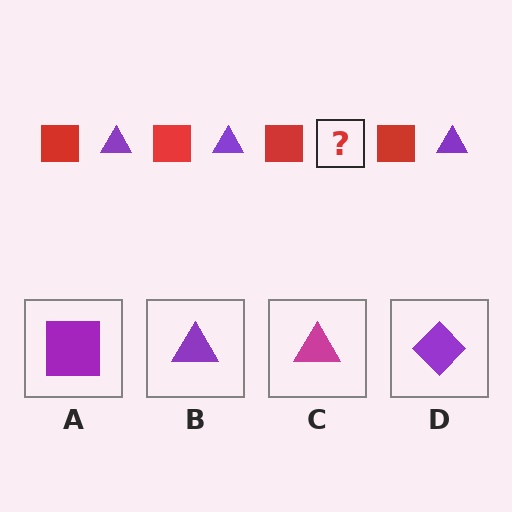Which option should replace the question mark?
Option B.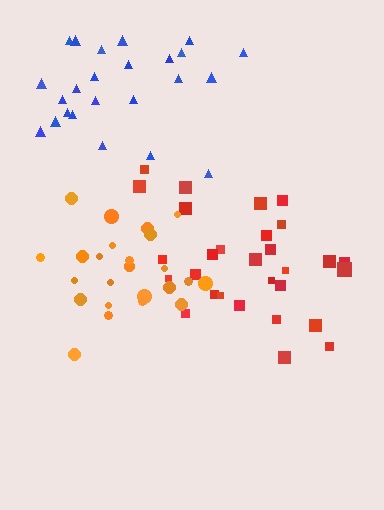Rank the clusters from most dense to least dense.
orange, red, blue.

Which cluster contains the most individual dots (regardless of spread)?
Red (29).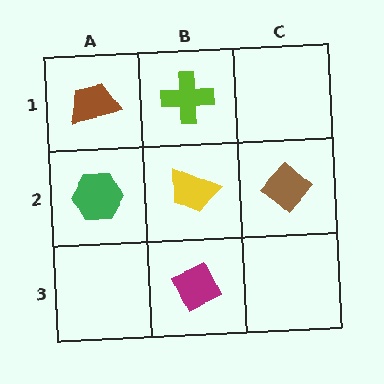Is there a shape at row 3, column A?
No, that cell is empty.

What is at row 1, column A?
A brown trapezoid.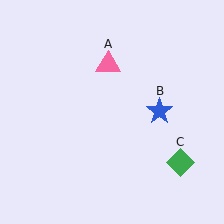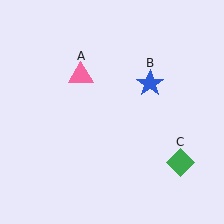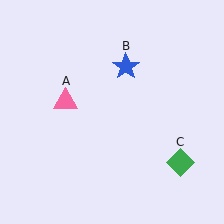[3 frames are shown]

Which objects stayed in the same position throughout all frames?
Green diamond (object C) remained stationary.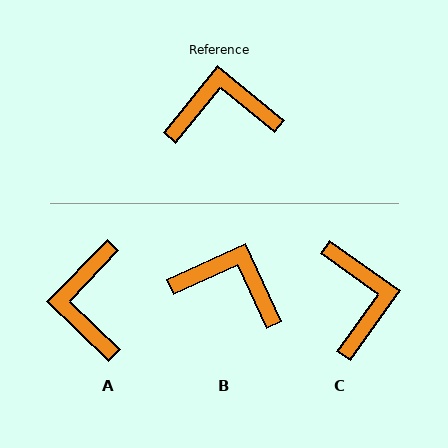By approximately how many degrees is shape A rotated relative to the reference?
Approximately 85 degrees counter-clockwise.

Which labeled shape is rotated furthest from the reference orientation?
C, about 86 degrees away.